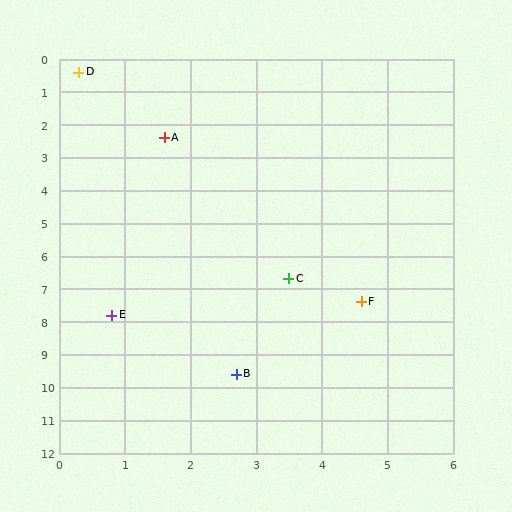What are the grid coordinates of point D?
Point D is at approximately (0.3, 0.4).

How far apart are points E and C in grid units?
Points E and C are about 2.9 grid units apart.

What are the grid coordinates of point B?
Point B is at approximately (2.7, 9.6).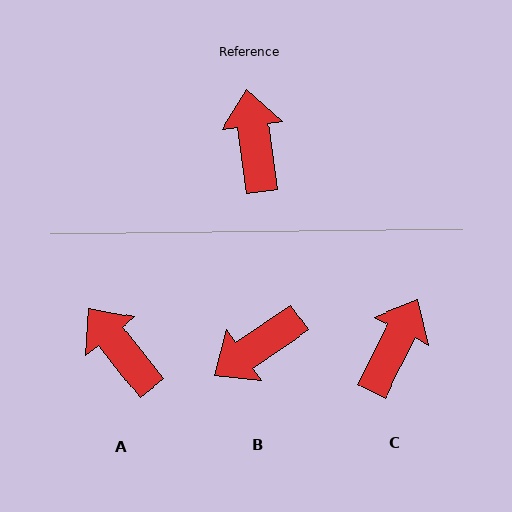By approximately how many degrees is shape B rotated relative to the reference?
Approximately 116 degrees counter-clockwise.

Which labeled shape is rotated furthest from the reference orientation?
B, about 116 degrees away.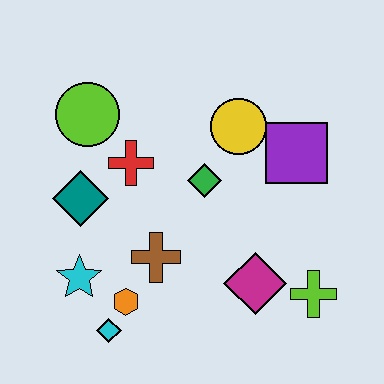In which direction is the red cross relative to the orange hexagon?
The red cross is above the orange hexagon.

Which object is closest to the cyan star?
The orange hexagon is closest to the cyan star.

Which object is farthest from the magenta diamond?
The lime circle is farthest from the magenta diamond.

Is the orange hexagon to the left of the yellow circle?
Yes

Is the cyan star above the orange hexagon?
Yes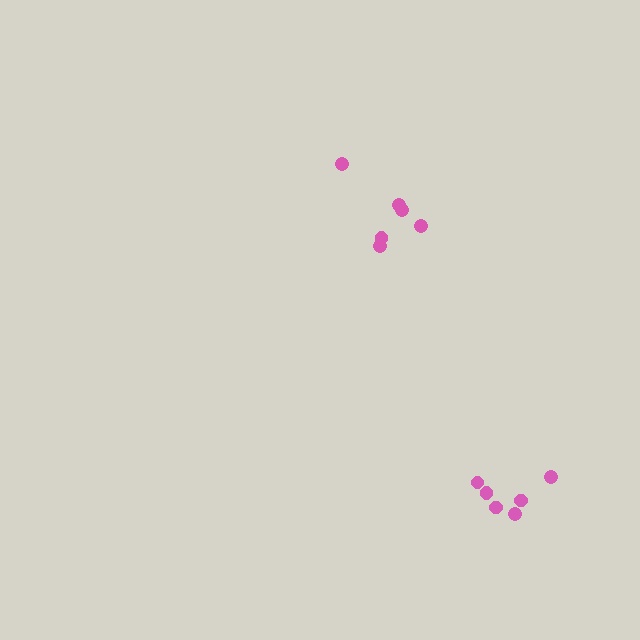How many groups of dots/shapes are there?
There are 2 groups.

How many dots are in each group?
Group 1: 6 dots, Group 2: 6 dots (12 total).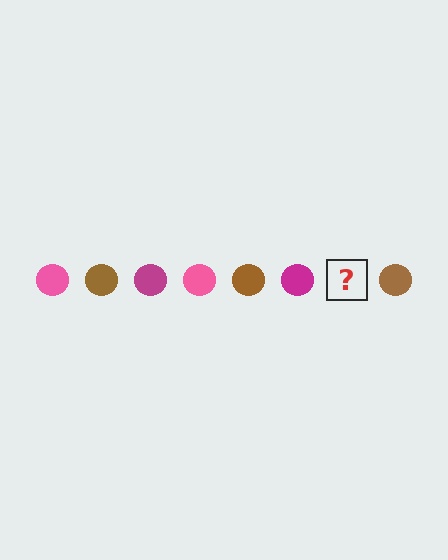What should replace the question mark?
The question mark should be replaced with a pink circle.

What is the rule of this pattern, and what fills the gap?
The rule is that the pattern cycles through pink, brown, magenta circles. The gap should be filled with a pink circle.